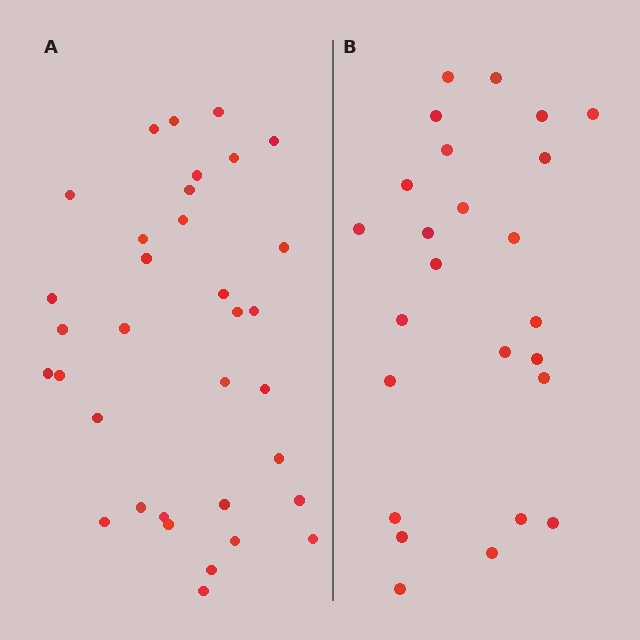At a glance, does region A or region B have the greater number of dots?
Region A (the left region) has more dots.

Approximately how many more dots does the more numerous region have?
Region A has roughly 8 or so more dots than region B.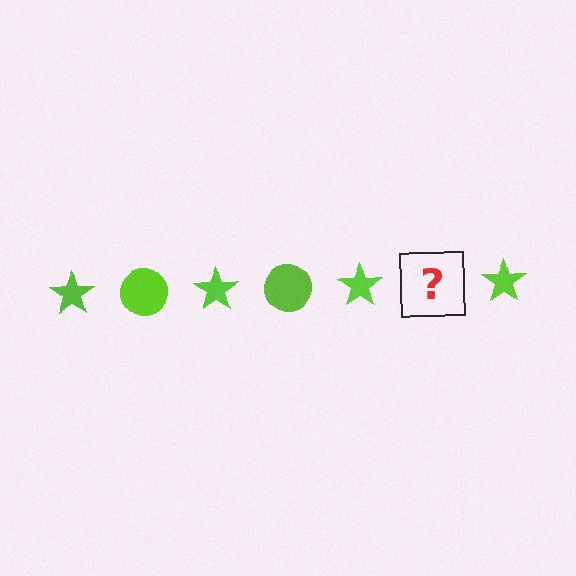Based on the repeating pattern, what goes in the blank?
The blank should be a lime circle.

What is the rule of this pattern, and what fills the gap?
The rule is that the pattern cycles through star, circle shapes in lime. The gap should be filled with a lime circle.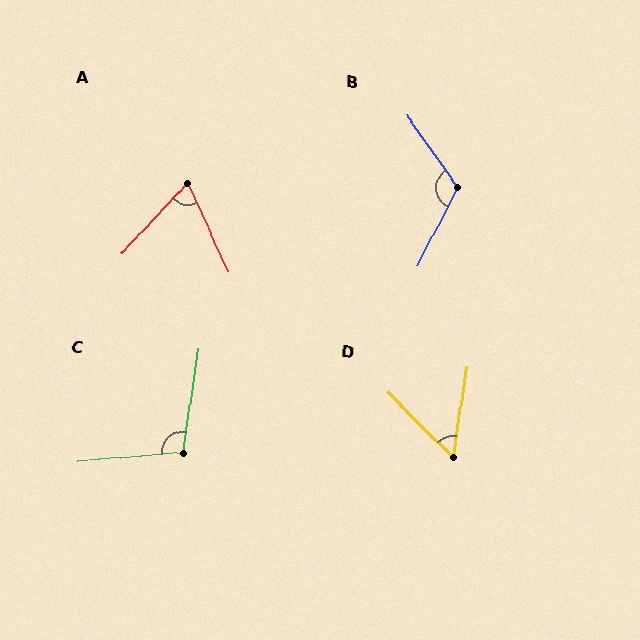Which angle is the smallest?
D, at approximately 54 degrees.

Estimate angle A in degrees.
Approximately 67 degrees.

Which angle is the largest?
B, at approximately 118 degrees.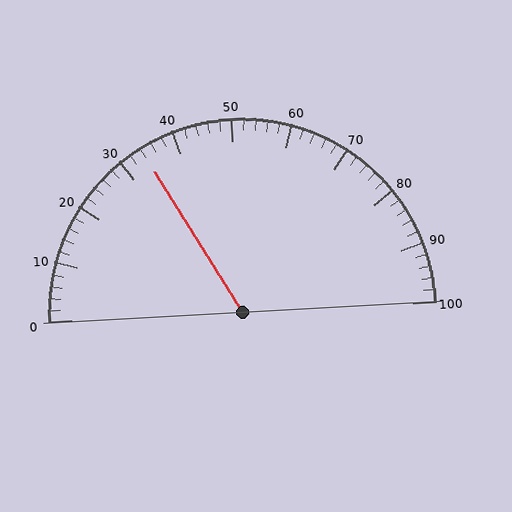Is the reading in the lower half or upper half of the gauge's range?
The reading is in the lower half of the range (0 to 100).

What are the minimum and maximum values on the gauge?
The gauge ranges from 0 to 100.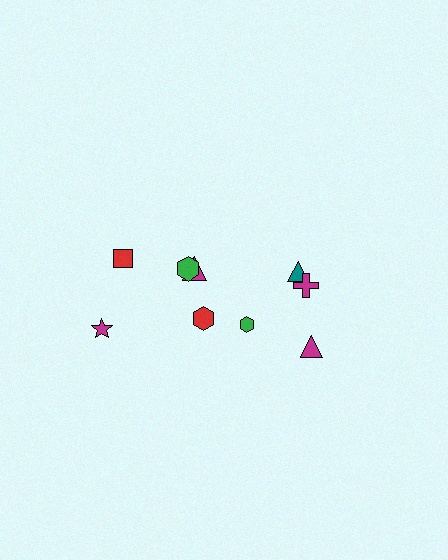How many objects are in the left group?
There are 6 objects.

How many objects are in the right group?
There are 4 objects.